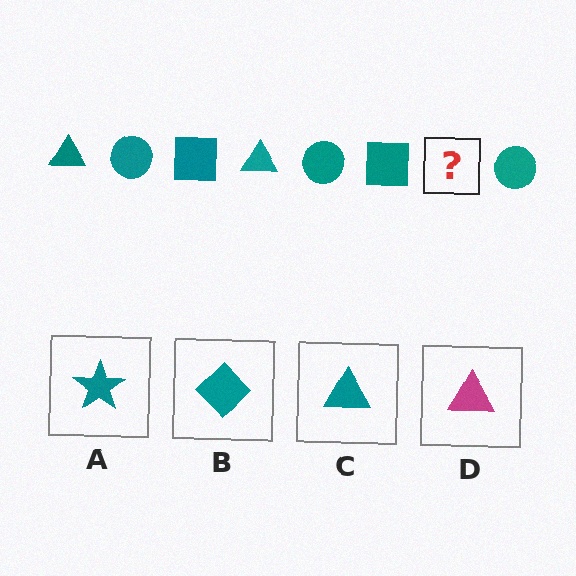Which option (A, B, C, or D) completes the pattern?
C.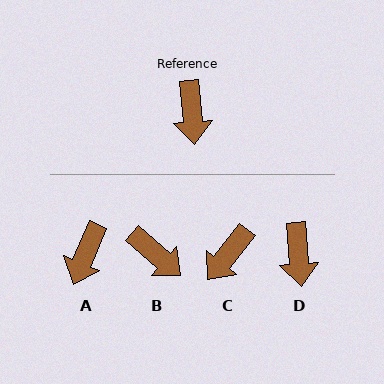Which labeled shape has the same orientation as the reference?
D.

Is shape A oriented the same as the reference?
No, it is off by about 28 degrees.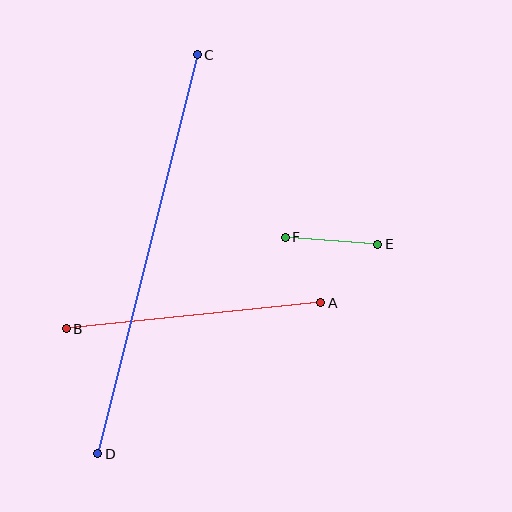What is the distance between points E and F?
The distance is approximately 93 pixels.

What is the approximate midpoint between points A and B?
The midpoint is at approximately (193, 316) pixels.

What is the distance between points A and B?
The distance is approximately 256 pixels.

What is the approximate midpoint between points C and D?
The midpoint is at approximately (147, 254) pixels.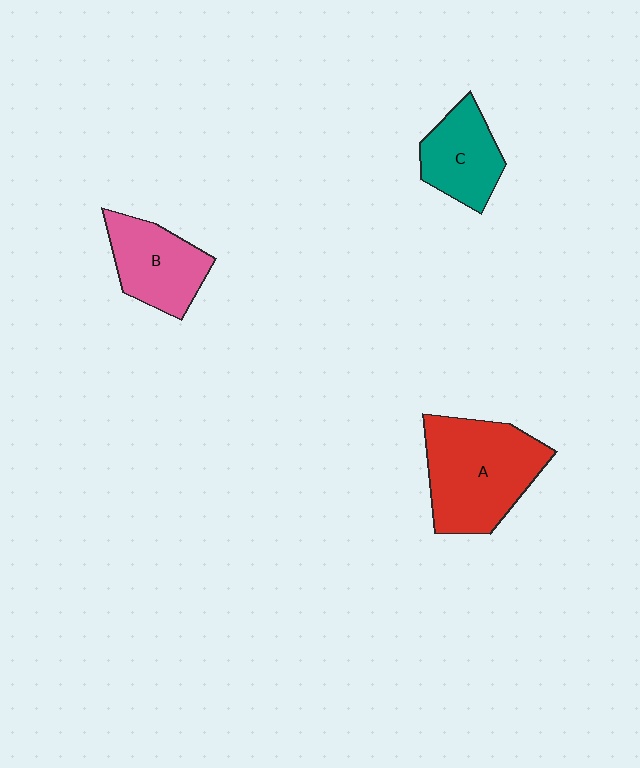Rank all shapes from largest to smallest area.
From largest to smallest: A (red), B (pink), C (teal).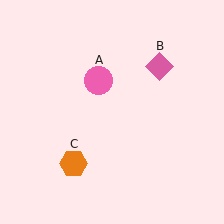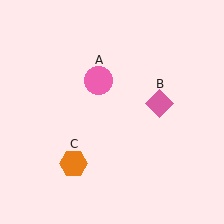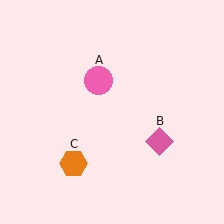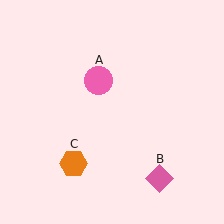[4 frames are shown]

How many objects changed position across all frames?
1 object changed position: pink diamond (object B).